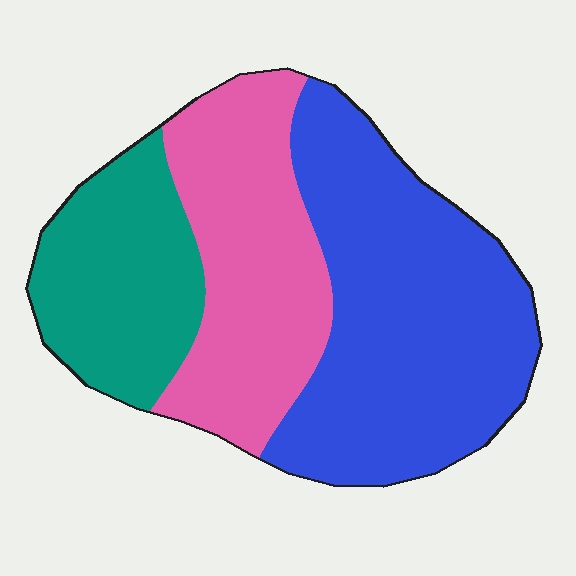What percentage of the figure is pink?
Pink covers about 30% of the figure.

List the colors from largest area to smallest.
From largest to smallest: blue, pink, teal.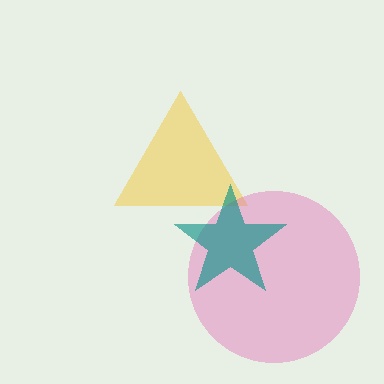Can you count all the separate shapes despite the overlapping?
Yes, there are 3 separate shapes.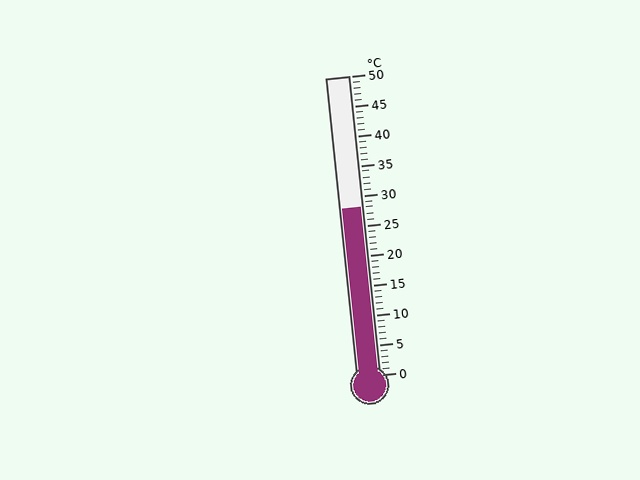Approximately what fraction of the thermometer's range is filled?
The thermometer is filled to approximately 55% of its range.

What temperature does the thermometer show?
The thermometer shows approximately 28°C.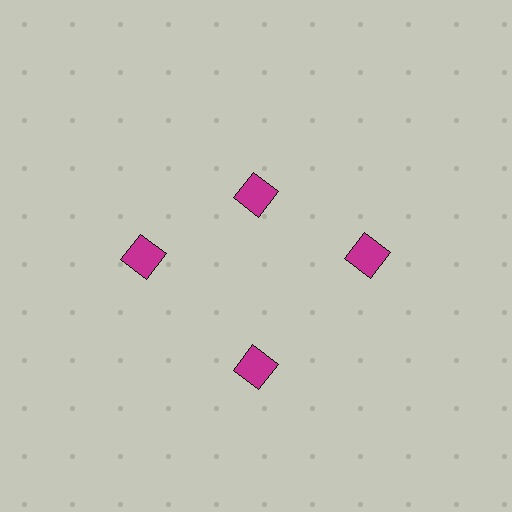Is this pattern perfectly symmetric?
No. The 4 magenta diamonds are arranged in a ring, but one element near the 12 o'clock position is pulled inward toward the center, breaking the 4-fold rotational symmetry.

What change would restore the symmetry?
The symmetry would be restored by moving it outward, back onto the ring so that all 4 diamonds sit at equal angles and equal distance from the center.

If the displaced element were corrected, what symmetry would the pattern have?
It would have 4-fold rotational symmetry — the pattern would map onto itself every 90 degrees.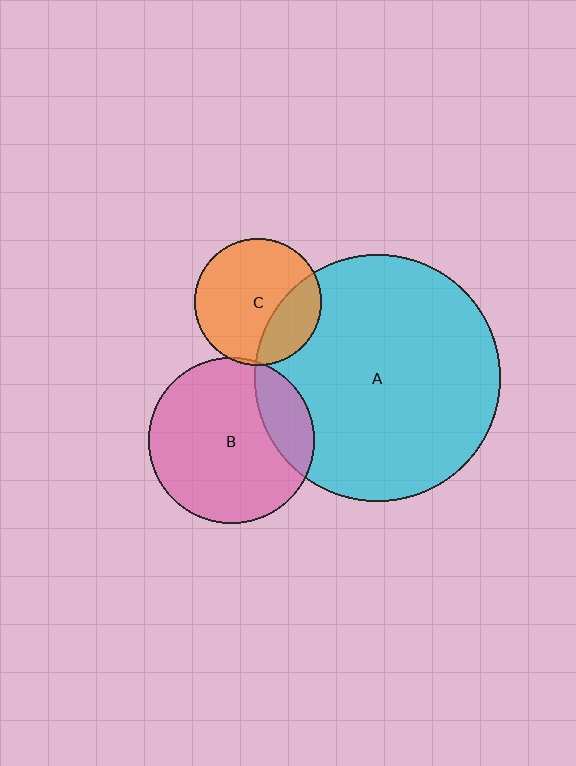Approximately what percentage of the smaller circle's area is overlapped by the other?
Approximately 25%.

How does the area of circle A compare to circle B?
Approximately 2.2 times.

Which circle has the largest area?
Circle A (cyan).